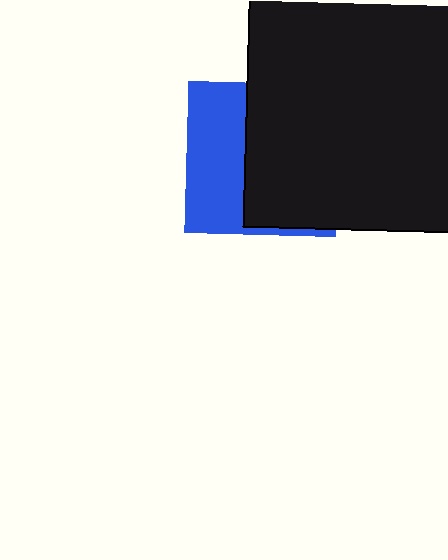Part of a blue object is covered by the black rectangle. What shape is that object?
It is a square.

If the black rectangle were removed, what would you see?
You would see the complete blue square.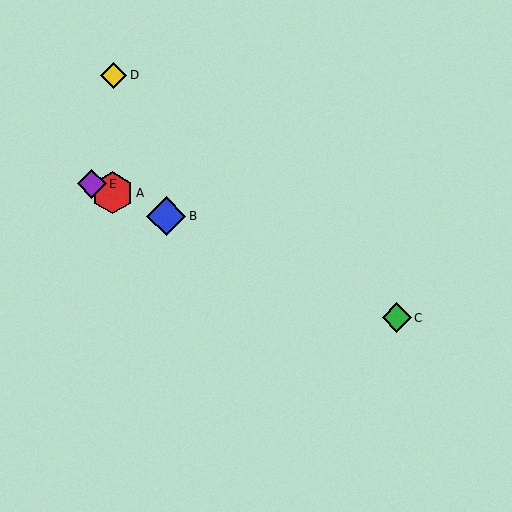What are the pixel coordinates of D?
Object D is at (114, 75).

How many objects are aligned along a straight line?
4 objects (A, B, C, E) are aligned along a straight line.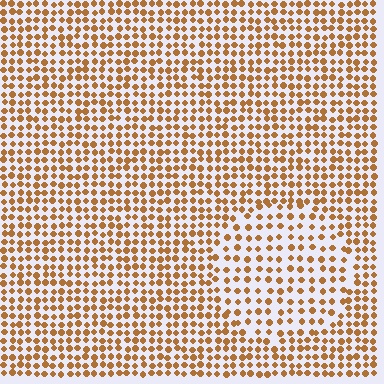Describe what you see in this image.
The image contains small brown elements arranged at two different densities. A circle-shaped region is visible where the elements are less densely packed than the surrounding area.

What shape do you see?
I see a circle.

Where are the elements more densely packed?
The elements are more densely packed outside the circle boundary.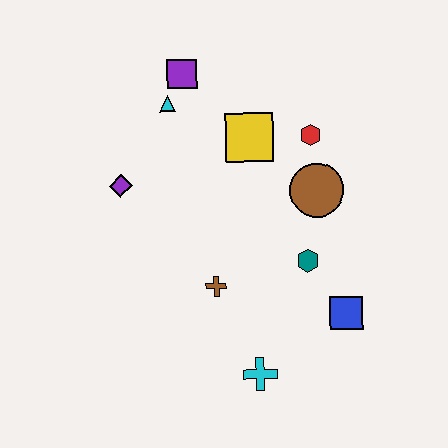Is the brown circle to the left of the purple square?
No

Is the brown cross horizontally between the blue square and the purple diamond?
Yes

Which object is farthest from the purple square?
The cyan cross is farthest from the purple square.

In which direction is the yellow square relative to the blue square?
The yellow square is above the blue square.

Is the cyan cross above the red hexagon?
No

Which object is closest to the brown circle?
The red hexagon is closest to the brown circle.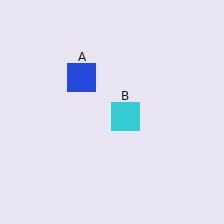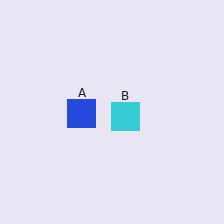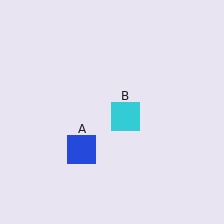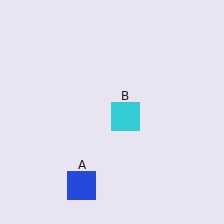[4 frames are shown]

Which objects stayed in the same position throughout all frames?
Cyan square (object B) remained stationary.